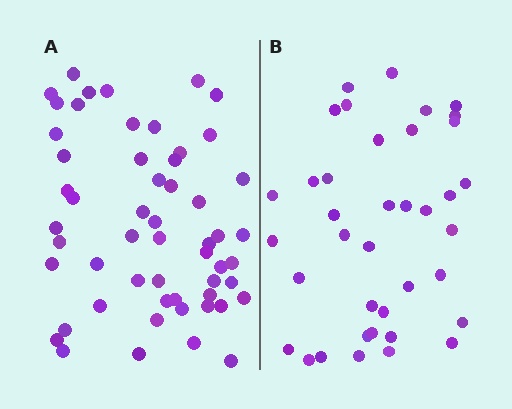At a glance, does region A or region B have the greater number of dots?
Region A (the left region) has more dots.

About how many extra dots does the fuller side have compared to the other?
Region A has approximately 15 more dots than region B.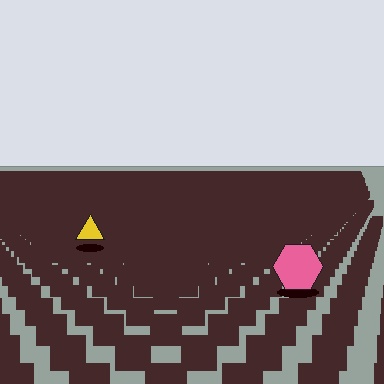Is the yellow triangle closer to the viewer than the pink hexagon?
No. The pink hexagon is closer — you can tell from the texture gradient: the ground texture is coarser near it.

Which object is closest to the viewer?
The pink hexagon is closest. The texture marks near it are larger and more spread out.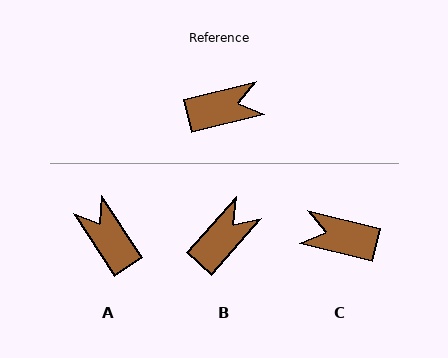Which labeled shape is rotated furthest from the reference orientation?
C, about 152 degrees away.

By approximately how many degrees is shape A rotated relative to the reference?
Approximately 110 degrees counter-clockwise.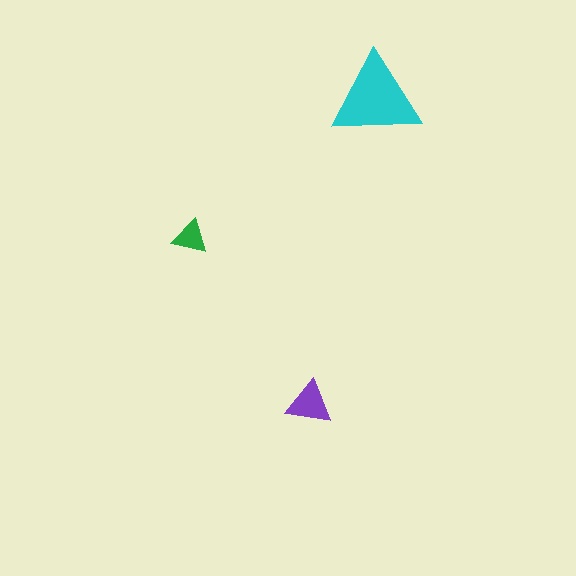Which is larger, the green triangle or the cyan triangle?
The cyan one.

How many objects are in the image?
There are 3 objects in the image.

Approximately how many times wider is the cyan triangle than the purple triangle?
About 2 times wider.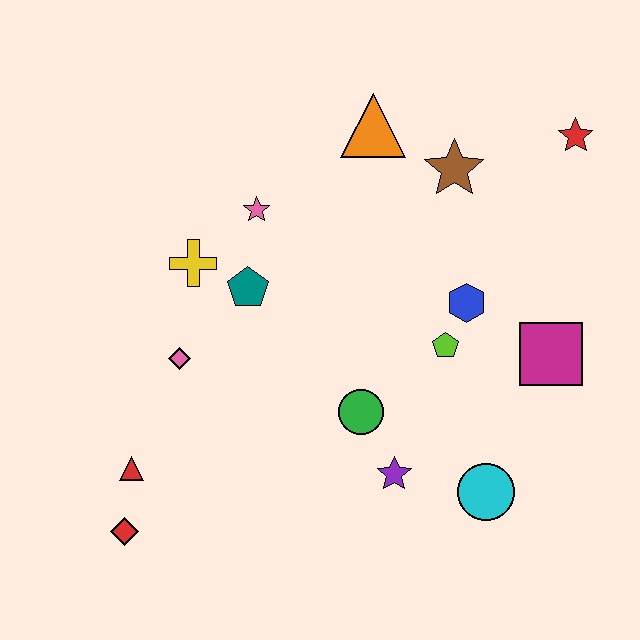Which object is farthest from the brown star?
The red diamond is farthest from the brown star.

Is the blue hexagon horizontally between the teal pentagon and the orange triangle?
No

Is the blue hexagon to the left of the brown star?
No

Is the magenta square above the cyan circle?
Yes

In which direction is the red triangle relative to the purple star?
The red triangle is to the left of the purple star.